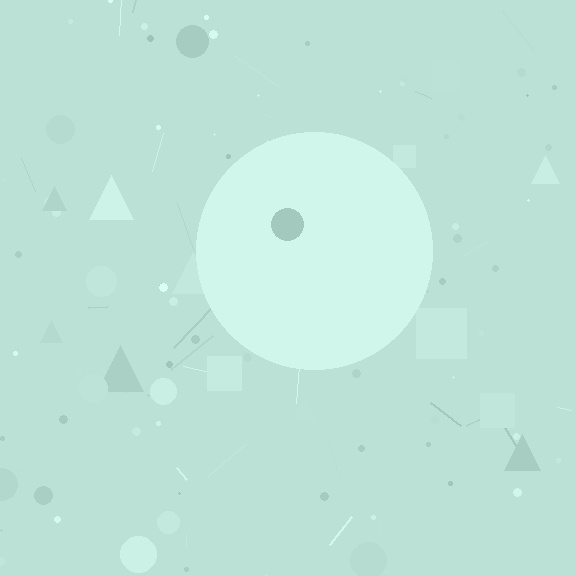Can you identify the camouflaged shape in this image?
The camouflaged shape is a circle.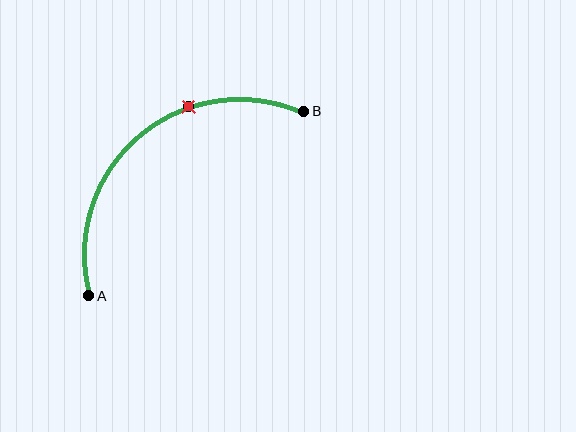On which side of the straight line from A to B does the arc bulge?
The arc bulges above and to the left of the straight line connecting A and B.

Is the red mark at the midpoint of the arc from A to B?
No. The red mark lies on the arc but is closer to endpoint B. The arc midpoint would be at the point on the curve equidistant along the arc from both A and B.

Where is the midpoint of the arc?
The arc midpoint is the point on the curve farthest from the straight line joining A and B. It sits above and to the left of that line.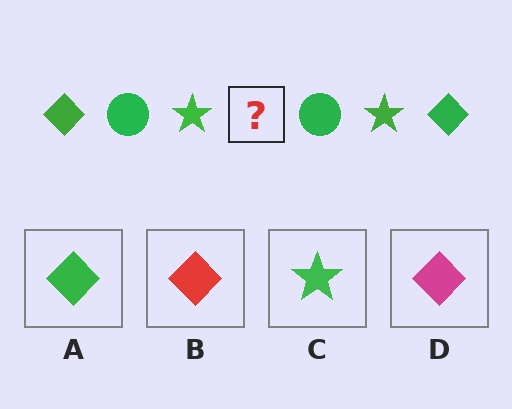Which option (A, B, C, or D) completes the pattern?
A.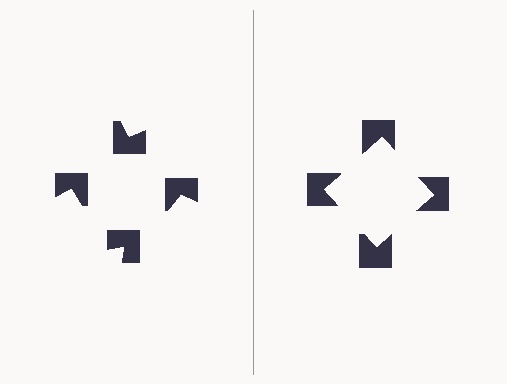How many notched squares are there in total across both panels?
8 — 4 on each side.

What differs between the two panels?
The notched squares are positioned identically on both sides; only the wedge orientations differ. On the right they align to a square; on the left they are misaligned.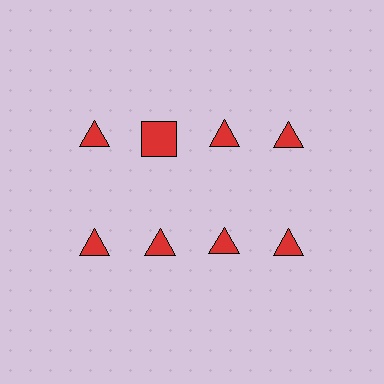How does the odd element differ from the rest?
It has a different shape: square instead of triangle.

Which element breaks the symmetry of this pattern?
The red square in the top row, second from left column breaks the symmetry. All other shapes are red triangles.